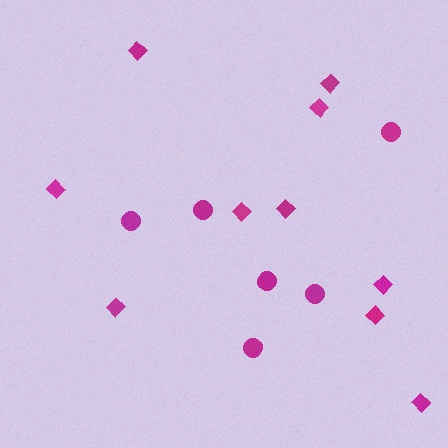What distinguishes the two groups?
There are 2 groups: one group of diamonds (10) and one group of circles (6).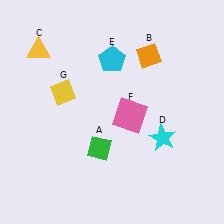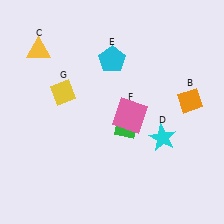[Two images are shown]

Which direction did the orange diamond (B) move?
The orange diamond (B) moved down.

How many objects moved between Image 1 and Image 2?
2 objects moved between the two images.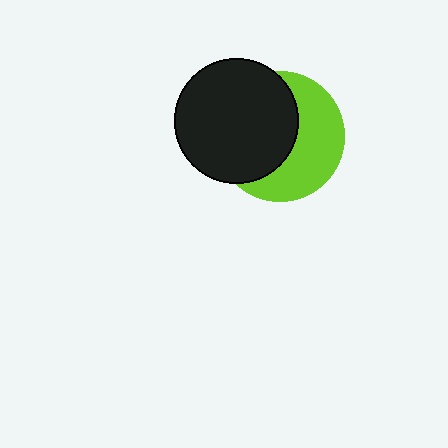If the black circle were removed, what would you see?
You would see the complete lime circle.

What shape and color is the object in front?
The object in front is a black circle.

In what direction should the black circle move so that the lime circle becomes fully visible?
The black circle should move left. That is the shortest direction to clear the overlap and leave the lime circle fully visible.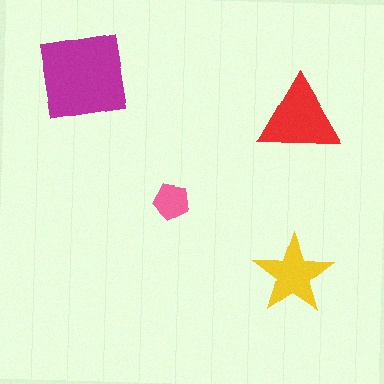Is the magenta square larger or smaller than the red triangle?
Larger.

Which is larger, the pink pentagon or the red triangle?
The red triangle.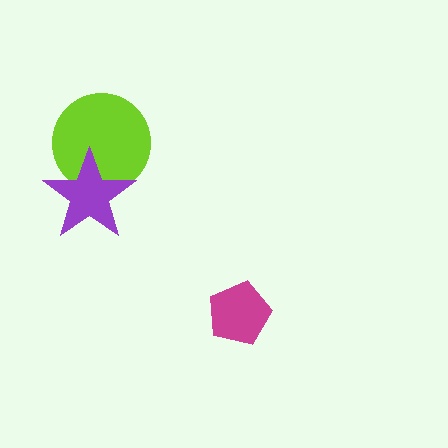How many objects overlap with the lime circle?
1 object overlaps with the lime circle.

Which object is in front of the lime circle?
The purple star is in front of the lime circle.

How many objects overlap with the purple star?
1 object overlaps with the purple star.